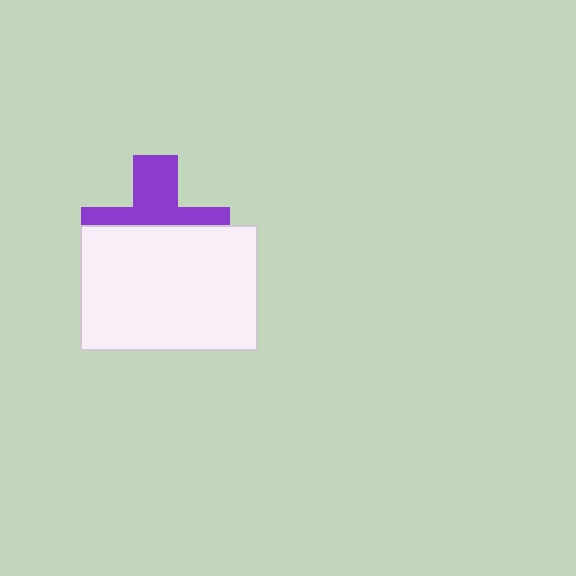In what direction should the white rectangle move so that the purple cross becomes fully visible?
The white rectangle should move down. That is the shortest direction to clear the overlap and leave the purple cross fully visible.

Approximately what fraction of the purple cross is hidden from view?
Roughly 55% of the purple cross is hidden behind the white rectangle.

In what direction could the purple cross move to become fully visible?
The purple cross could move up. That would shift it out from behind the white rectangle entirely.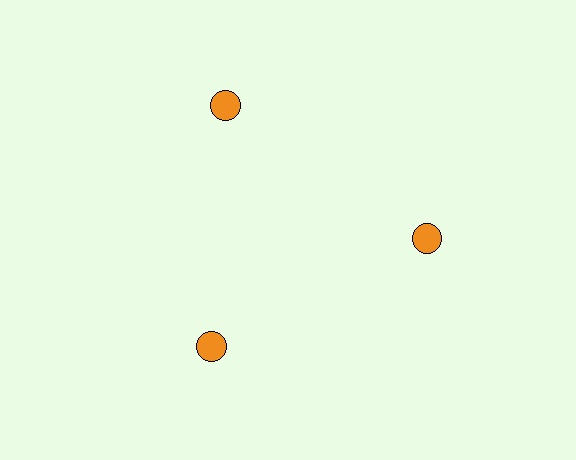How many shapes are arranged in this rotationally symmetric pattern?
There are 3 shapes, arranged in 3 groups of 1.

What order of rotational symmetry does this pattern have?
This pattern has 3-fold rotational symmetry.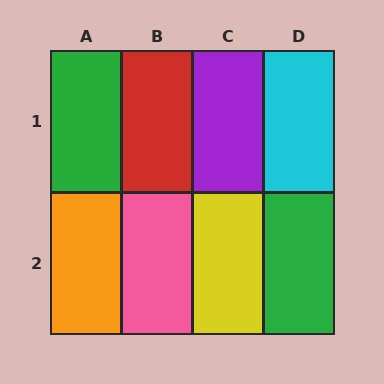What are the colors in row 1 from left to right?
Green, red, purple, cyan.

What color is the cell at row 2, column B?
Pink.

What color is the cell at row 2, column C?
Yellow.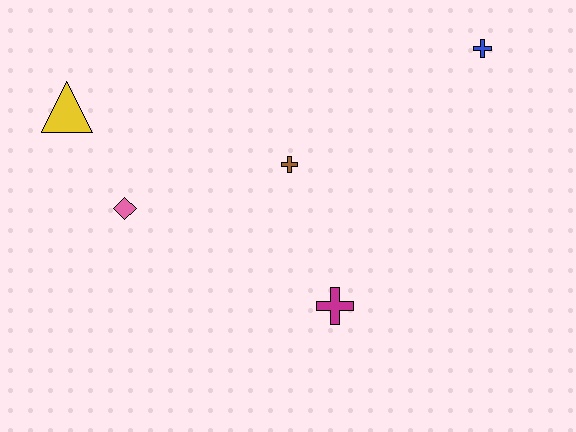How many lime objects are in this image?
There are no lime objects.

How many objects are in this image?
There are 5 objects.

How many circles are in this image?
There are no circles.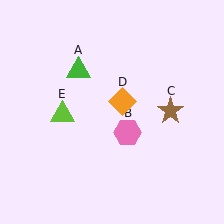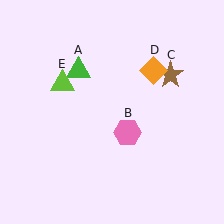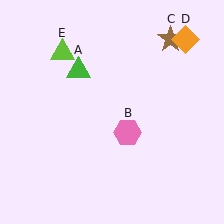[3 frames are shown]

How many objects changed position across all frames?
3 objects changed position: brown star (object C), orange diamond (object D), lime triangle (object E).